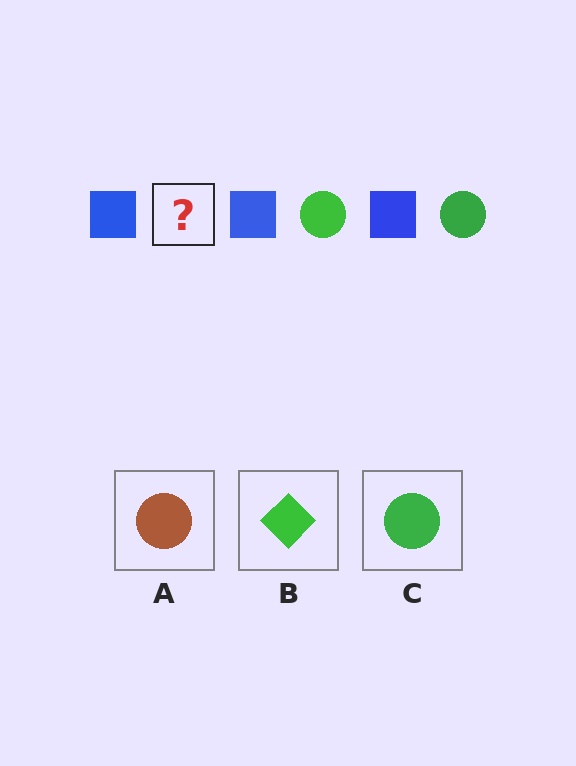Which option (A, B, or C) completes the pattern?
C.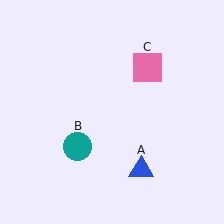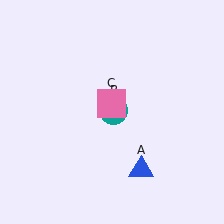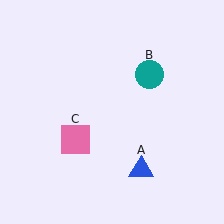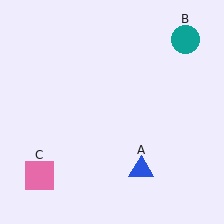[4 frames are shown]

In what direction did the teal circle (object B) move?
The teal circle (object B) moved up and to the right.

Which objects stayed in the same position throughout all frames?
Blue triangle (object A) remained stationary.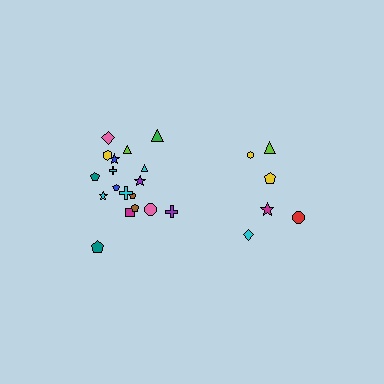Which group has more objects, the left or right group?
The left group.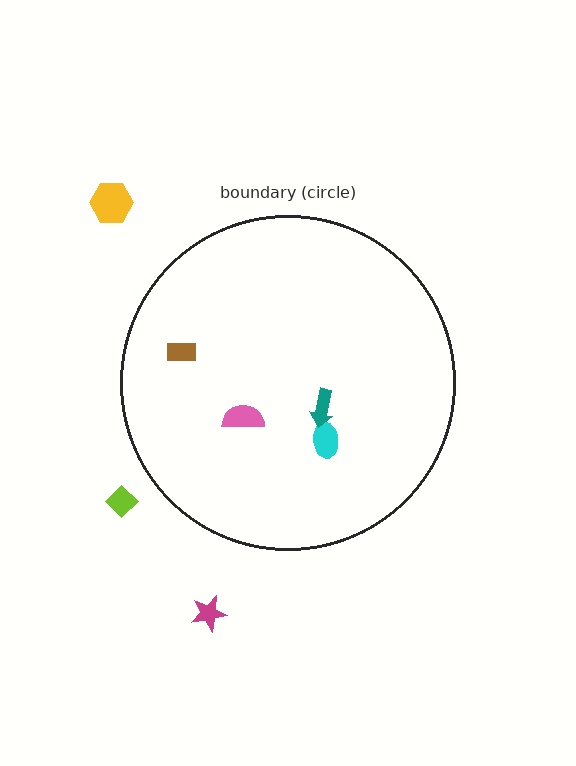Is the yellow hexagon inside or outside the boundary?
Outside.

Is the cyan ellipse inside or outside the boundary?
Inside.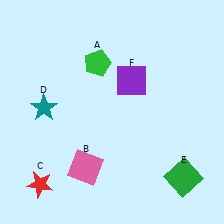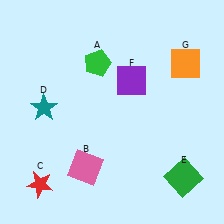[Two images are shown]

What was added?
An orange square (G) was added in Image 2.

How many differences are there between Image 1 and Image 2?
There is 1 difference between the two images.